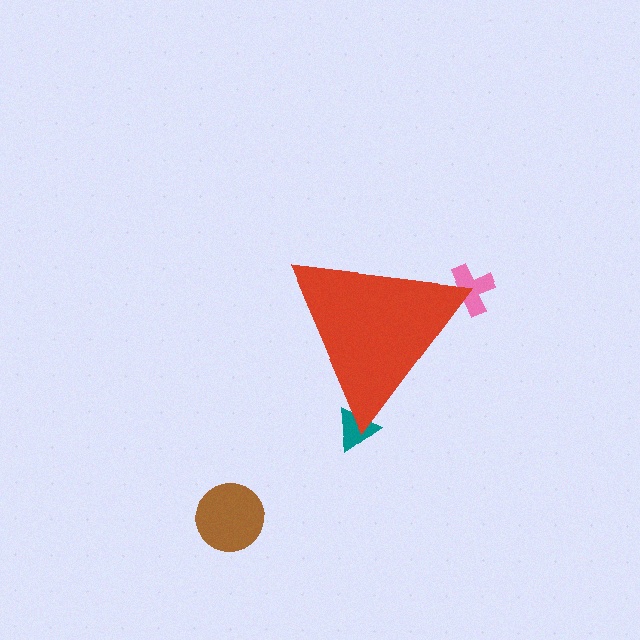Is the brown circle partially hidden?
No, the brown circle is fully visible.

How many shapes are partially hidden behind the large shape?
2 shapes are partially hidden.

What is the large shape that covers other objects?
A red triangle.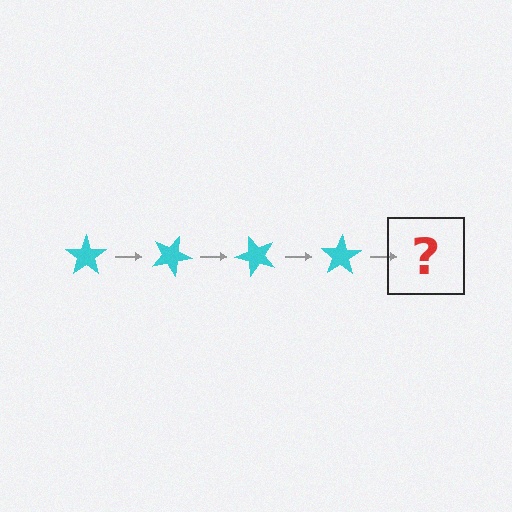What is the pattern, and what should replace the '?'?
The pattern is that the star rotates 25 degrees each step. The '?' should be a cyan star rotated 100 degrees.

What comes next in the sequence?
The next element should be a cyan star rotated 100 degrees.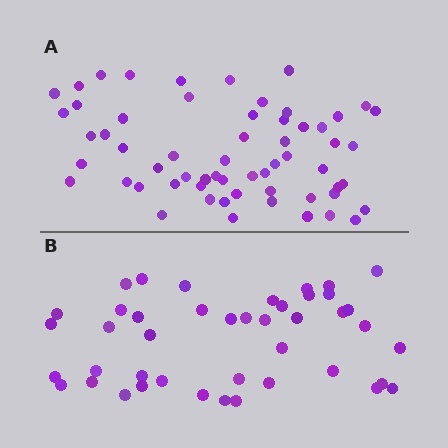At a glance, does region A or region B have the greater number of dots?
Region A (the top region) has more dots.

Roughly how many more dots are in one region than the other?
Region A has approximately 15 more dots than region B.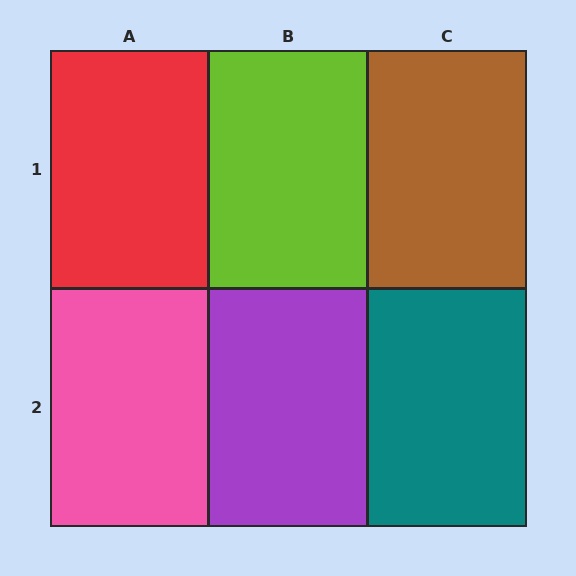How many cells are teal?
1 cell is teal.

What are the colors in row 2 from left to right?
Pink, purple, teal.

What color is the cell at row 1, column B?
Lime.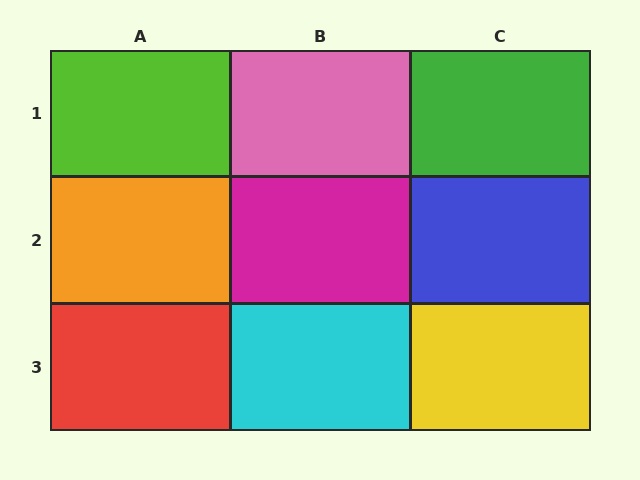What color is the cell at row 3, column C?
Yellow.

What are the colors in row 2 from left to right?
Orange, magenta, blue.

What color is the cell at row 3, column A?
Red.